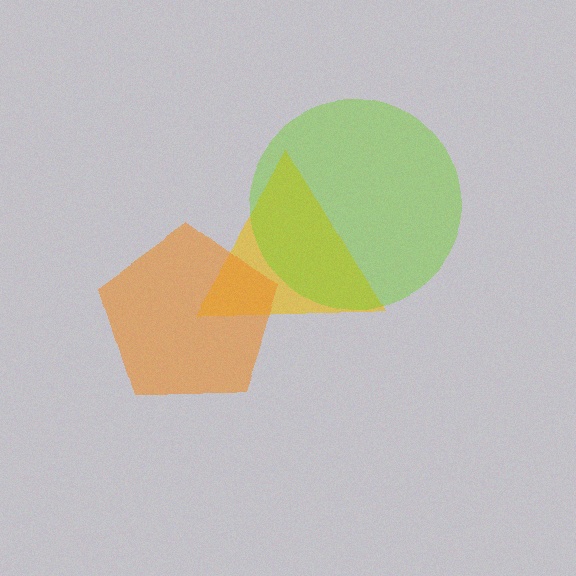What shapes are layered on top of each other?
The layered shapes are: a yellow triangle, an orange pentagon, a lime circle.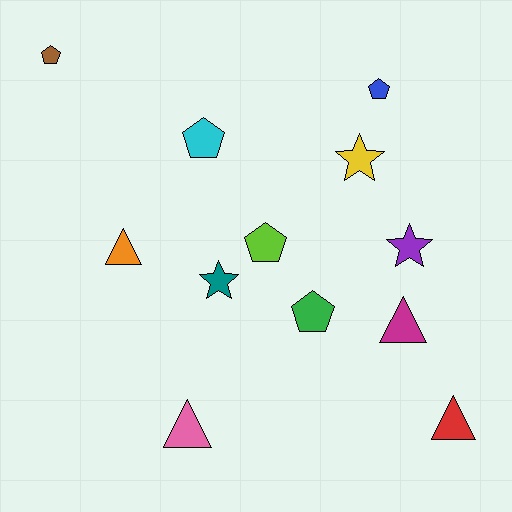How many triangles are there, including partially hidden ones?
There are 4 triangles.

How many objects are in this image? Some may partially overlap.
There are 12 objects.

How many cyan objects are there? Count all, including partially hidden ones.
There is 1 cyan object.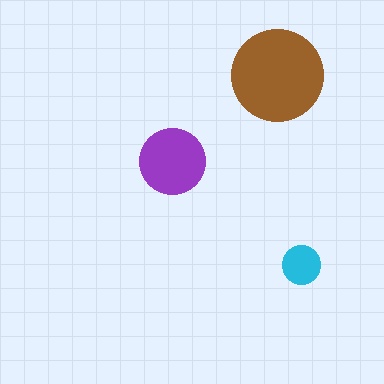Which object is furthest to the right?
The cyan circle is rightmost.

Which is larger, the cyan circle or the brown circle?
The brown one.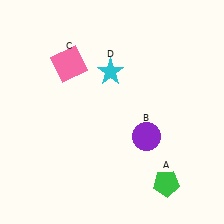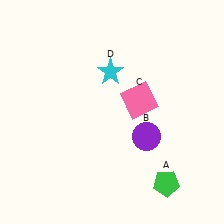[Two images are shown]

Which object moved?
The pink square (C) moved right.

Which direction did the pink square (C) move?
The pink square (C) moved right.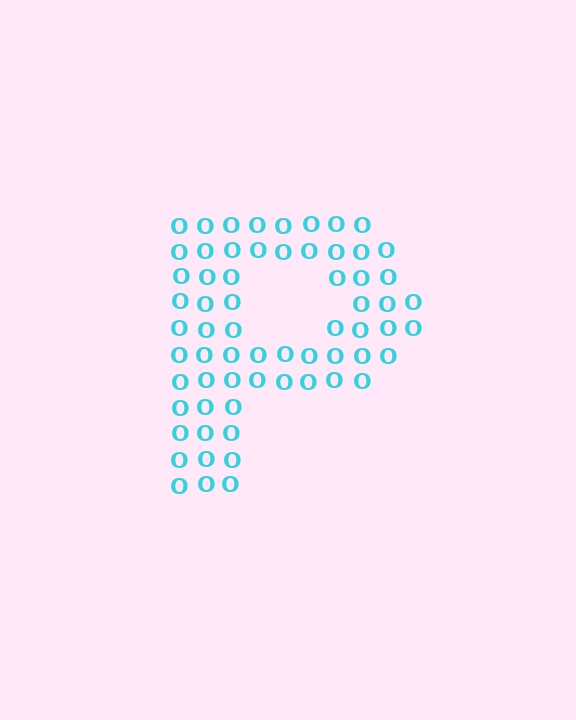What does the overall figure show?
The overall figure shows the letter P.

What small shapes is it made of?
It is made of small letter O's.